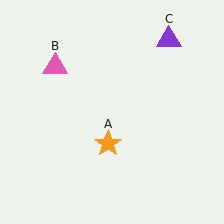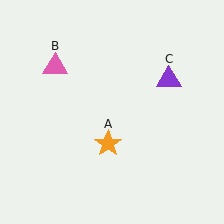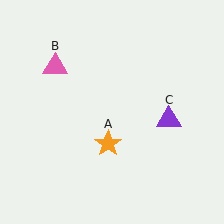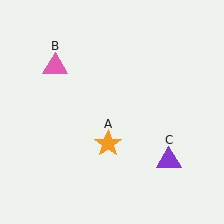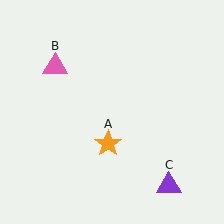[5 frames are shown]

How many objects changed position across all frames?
1 object changed position: purple triangle (object C).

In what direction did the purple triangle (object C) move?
The purple triangle (object C) moved down.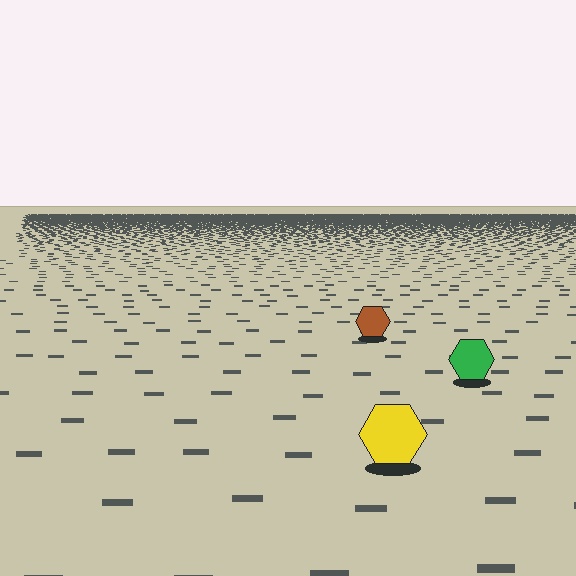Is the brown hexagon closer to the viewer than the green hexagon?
No. The green hexagon is closer — you can tell from the texture gradient: the ground texture is coarser near it.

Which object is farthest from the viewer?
The brown hexagon is farthest from the viewer. It appears smaller and the ground texture around it is denser.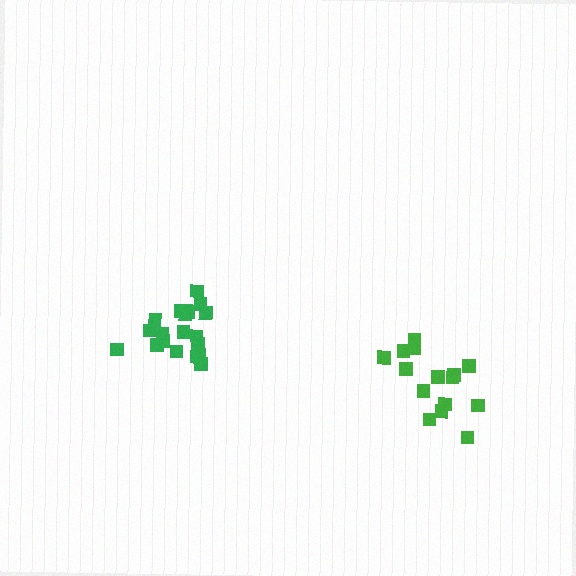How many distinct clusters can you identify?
There are 2 distinct clusters.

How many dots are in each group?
Group 1: 19 dots, Group 2: 15 dots (34 total).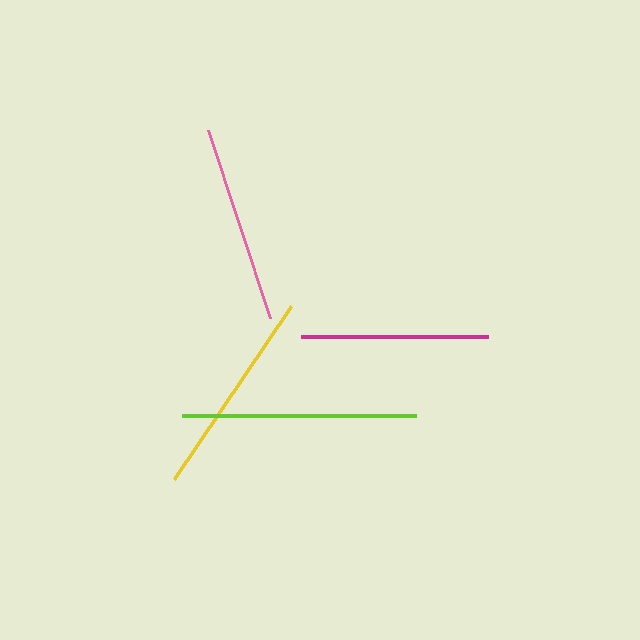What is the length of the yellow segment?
The yellow segment is approximately 209 pixels long.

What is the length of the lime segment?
The lime segment is approximately 234 pixels long.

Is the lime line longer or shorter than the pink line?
The lime line is longer than the pink line.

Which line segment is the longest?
The lime line is the longest at approximately 234 pixels.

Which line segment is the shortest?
The magenta line is the shortest at approximately 186 pixels.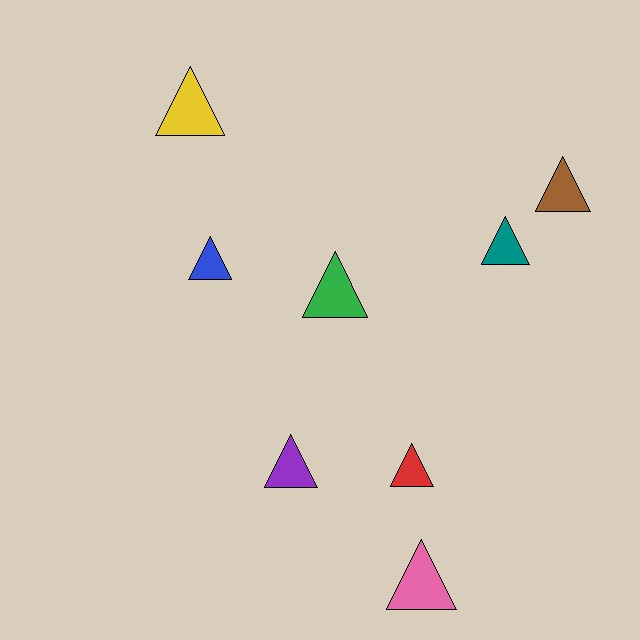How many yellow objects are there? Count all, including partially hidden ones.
There is 1 yellow object.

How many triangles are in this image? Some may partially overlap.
There are 8 triangles.